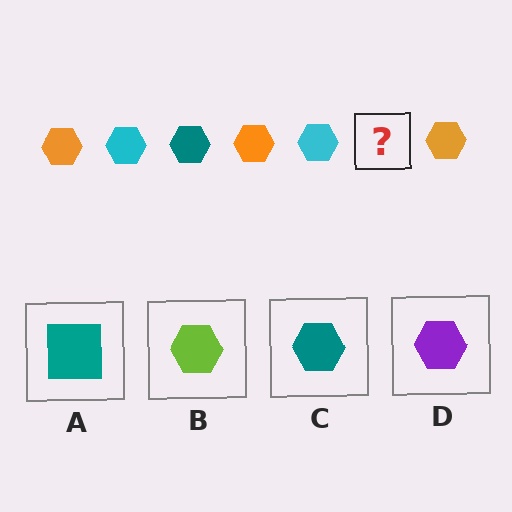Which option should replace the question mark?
Option C.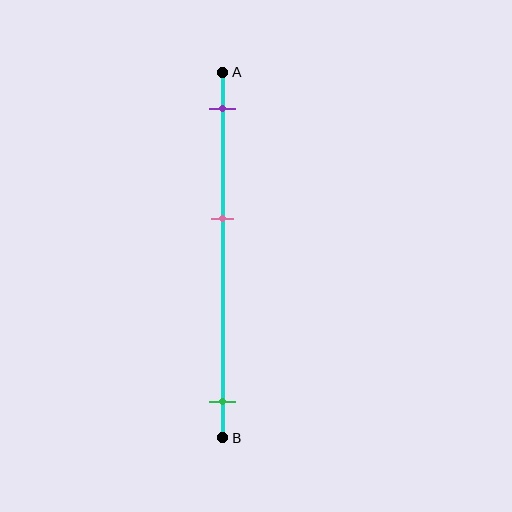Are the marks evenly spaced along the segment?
No, the marks are not evenly spaced.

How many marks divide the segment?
There are 3 marks dividing the segment.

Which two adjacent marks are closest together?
The purple and pink marks are the closest adjacent pair.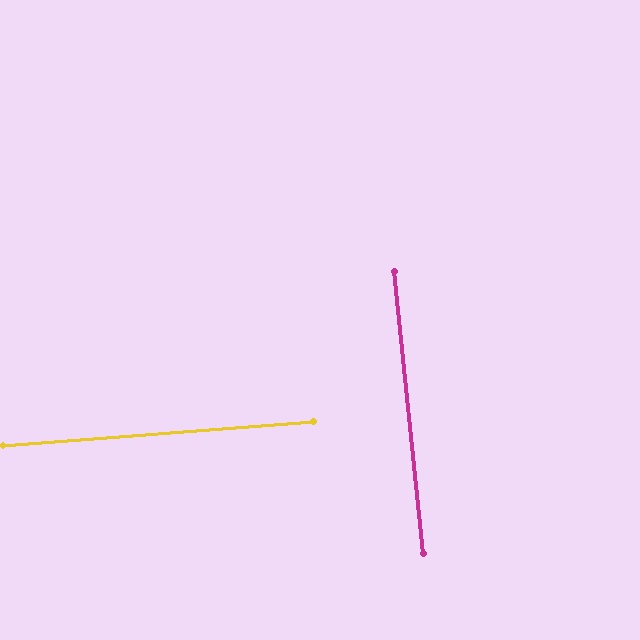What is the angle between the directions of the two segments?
Approximately 89 degrees.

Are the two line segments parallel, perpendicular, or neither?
Perpendicular — they meet at approximately 89°.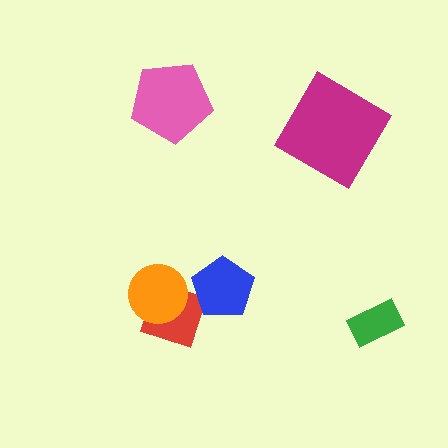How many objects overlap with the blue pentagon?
0 objects overlap with the blue pentagon.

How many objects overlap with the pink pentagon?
0 objects overlap with the pink pentagon.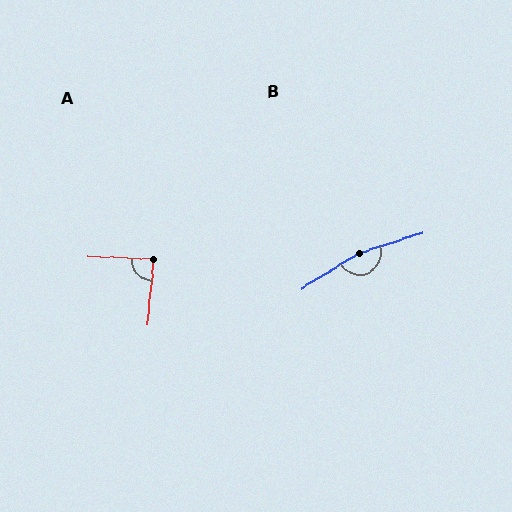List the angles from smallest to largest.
A (87°), B (167°).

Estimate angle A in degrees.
Approximately 87 degrees.